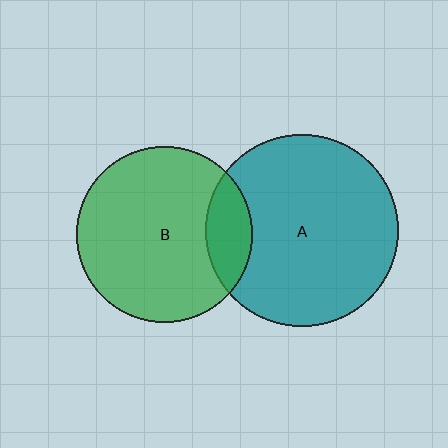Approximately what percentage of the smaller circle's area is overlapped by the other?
Approximately 15%.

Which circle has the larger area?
Circle A (teal).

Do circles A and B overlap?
Yes.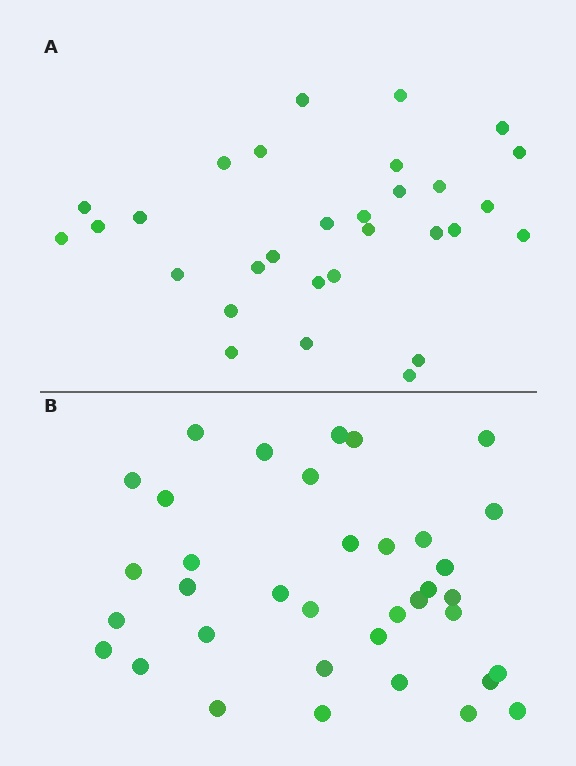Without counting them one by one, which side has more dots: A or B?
Region B (the bottom region) has more dots.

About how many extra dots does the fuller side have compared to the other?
Region B has about 6 more dots than region A.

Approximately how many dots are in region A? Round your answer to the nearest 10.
About 30 dots.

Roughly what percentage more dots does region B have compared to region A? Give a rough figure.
About 20% more.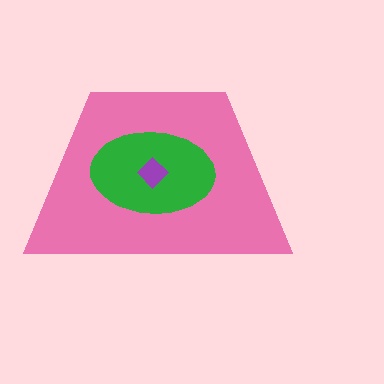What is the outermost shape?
The pink trapezoid.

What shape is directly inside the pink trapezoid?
The green ellipse.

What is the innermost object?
The purple diamond.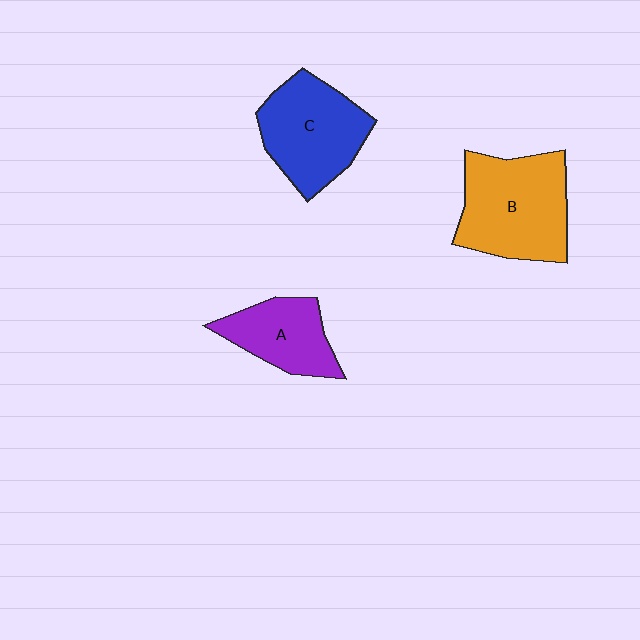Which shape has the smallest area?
Shape A (purple).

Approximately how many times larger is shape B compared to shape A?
Approximately 1.6 times.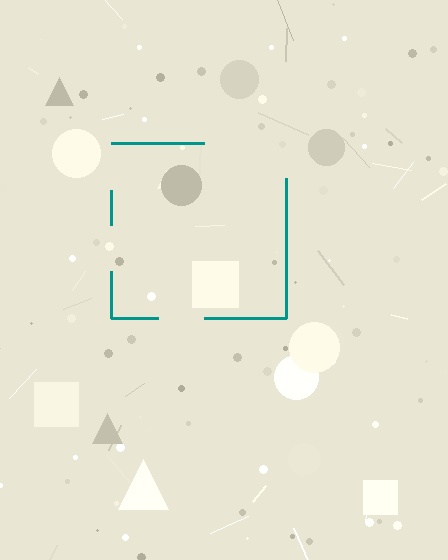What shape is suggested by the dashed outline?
The dashed outline suggests a square.